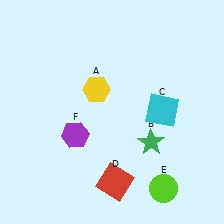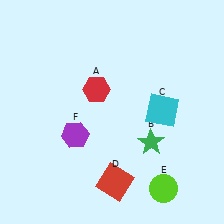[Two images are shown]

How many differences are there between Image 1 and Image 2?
There is 1 difference between the two images.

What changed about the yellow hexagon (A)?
In Image 1, A is yellow. In Image 2, it changed to red.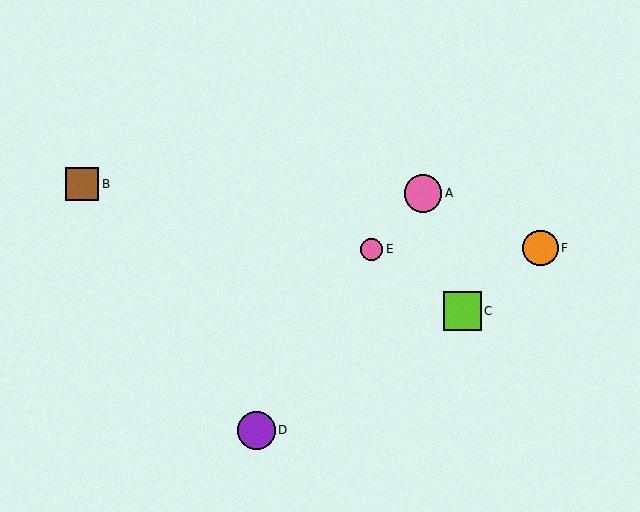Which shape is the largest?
The lime square (labeled C) is the largest.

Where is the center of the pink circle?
The center of the pink circle is at (423, 193).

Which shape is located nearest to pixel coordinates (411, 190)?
The pink circle (labeled A) at (423, 193) is nearest to that location.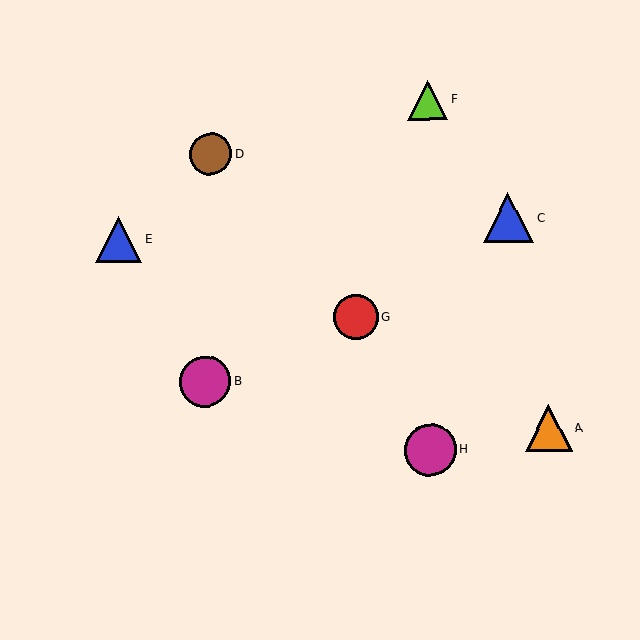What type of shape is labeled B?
Shape B is a magenta circle.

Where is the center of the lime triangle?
The center of the lime triangle is at (428, 100).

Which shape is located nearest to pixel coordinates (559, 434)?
The orange triangle (labeled A) at (549, 428) is nearest to that location.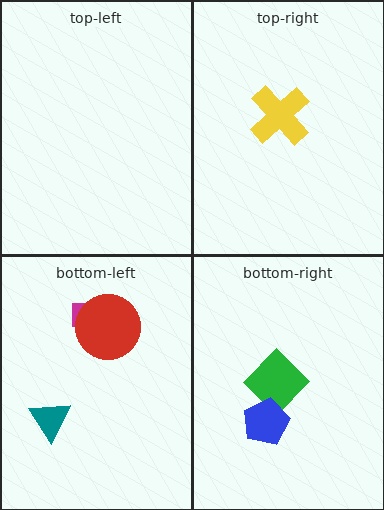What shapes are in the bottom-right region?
The green diamond, the blue pentagon.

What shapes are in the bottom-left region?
The magenta rectangle, the teal triangle, the red circle.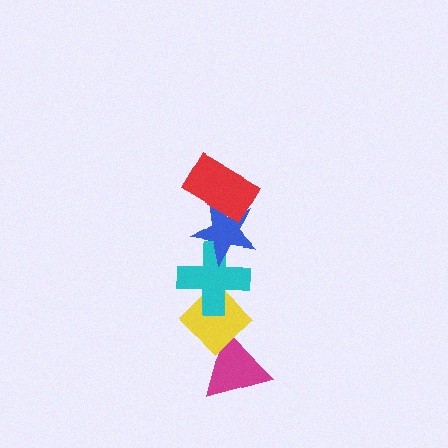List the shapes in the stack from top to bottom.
From top to bottom: the red rectangle, the blue star, the cyan cross, the yellow diamond, the magenta triangle.